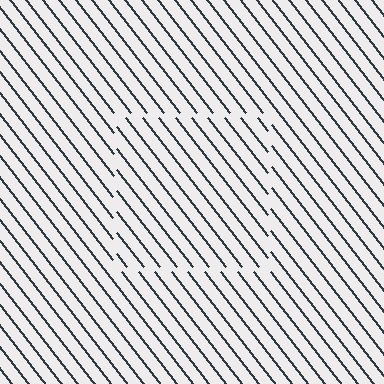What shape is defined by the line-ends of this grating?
An illusory square. The interior of the shape contains the same grating, shifted by half a period — the contour is defined by the phase discontinuity where line-ends from the inner and outer gratings abut.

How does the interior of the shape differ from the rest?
The interior of the shape contains the same grating, shifted by half a period — the contour is defined by the phase discontinuity where line-ends from the inner and outer gratings abut.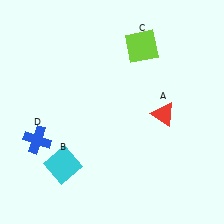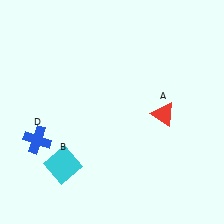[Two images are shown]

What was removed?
The lime square (C) was removed in Image 2.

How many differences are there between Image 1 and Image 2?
There is 1 difference between the two images.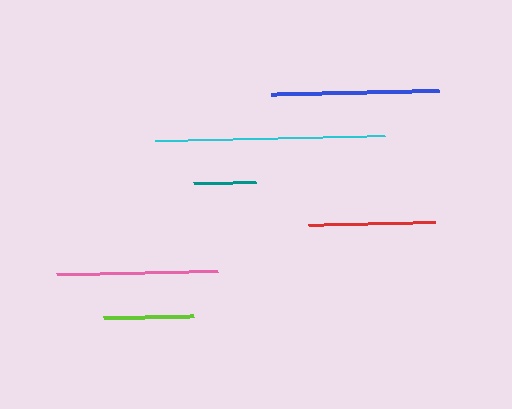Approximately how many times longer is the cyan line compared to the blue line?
The cyan line is approximately 1.4 times the length of the blue line.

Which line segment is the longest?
The cyan line is the longest at approximately 230 pixels.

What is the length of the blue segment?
The blue segment is approximately 169 pixels long.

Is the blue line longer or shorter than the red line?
The blue line is longer than the red line.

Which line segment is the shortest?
The teal line is the shortest at approximately 62 pixels.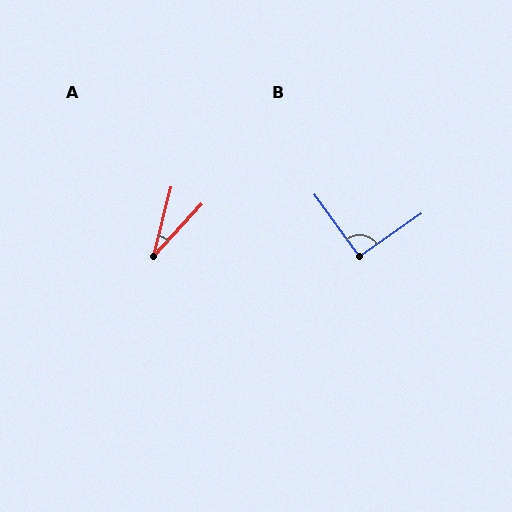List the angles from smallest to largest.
A (29°), B (91°).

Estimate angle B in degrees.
Approximately 91 degrees.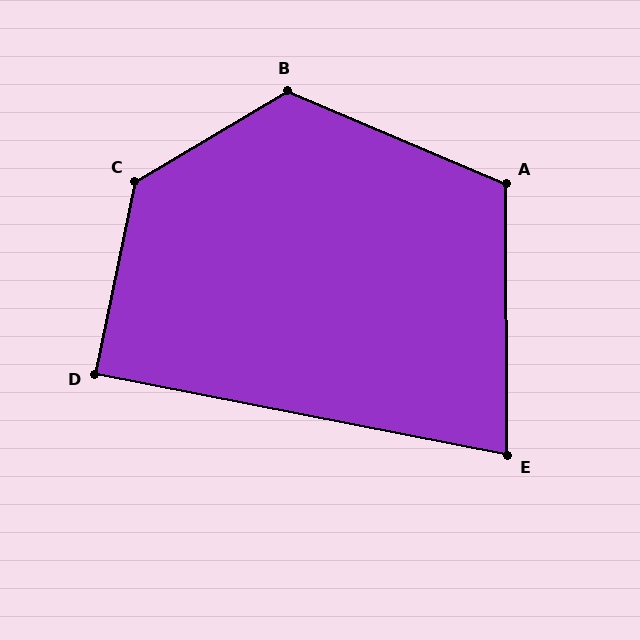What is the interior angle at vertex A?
Approximately 113 degrees (obtuse).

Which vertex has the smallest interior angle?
E, at approximately 79 degrees.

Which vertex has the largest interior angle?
C, at approximately 132 degrees.